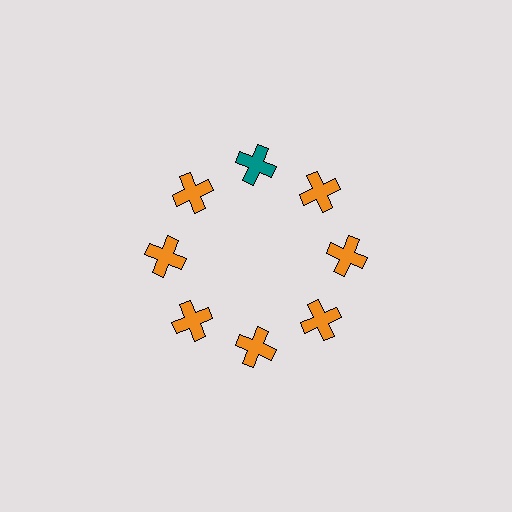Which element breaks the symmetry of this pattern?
The teal cross at roughly the 12 o'clock position breaks the symmetry. All other shapes are orange crosses.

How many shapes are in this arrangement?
There are 8 shapes arranged in a ring pattern.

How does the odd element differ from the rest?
It has a different color: teal instead of orange.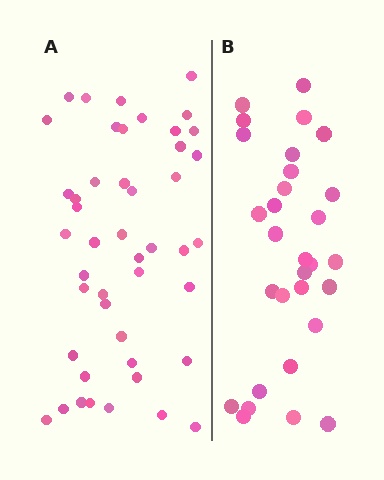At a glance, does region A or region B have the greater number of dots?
Region A (the left region) has more dots.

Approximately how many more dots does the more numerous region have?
Region A has approximately 15 more dots than region B.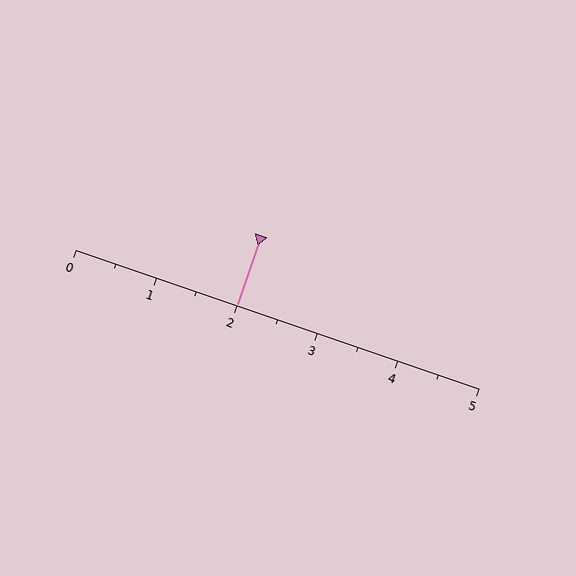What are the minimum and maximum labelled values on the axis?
The axis runs from 0 to 5.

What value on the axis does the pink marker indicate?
The marker indicates approximately 2.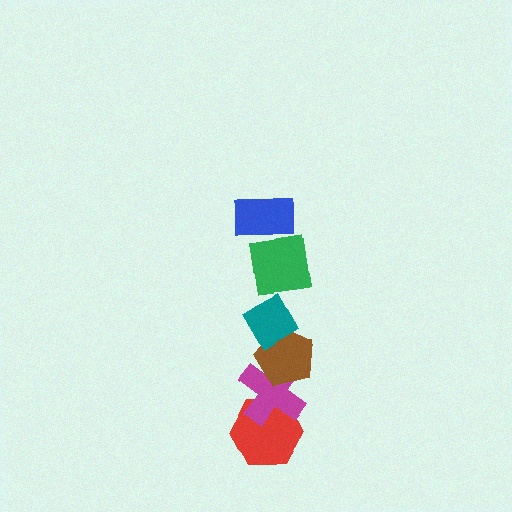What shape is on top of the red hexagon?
The magenta cross is on top of the red hexagon.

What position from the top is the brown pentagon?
The brown pentagon is 4th from the top.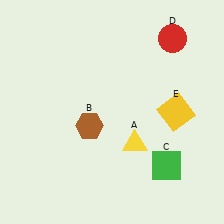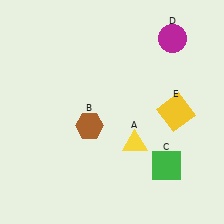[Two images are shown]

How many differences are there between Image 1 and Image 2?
There is 1 difference between the two images.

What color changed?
The circle (D) changed from red in Image 1 to magenta in Image 2.